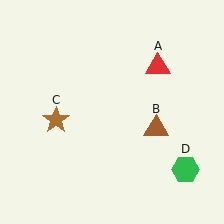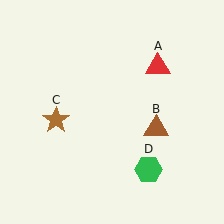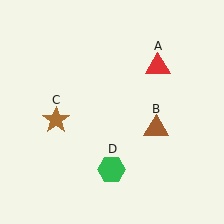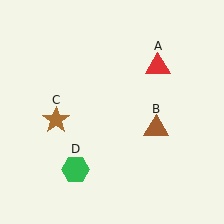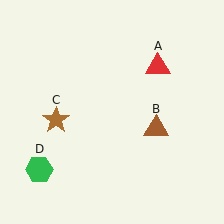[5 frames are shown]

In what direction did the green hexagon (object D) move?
The green hexagon (object D) moved left.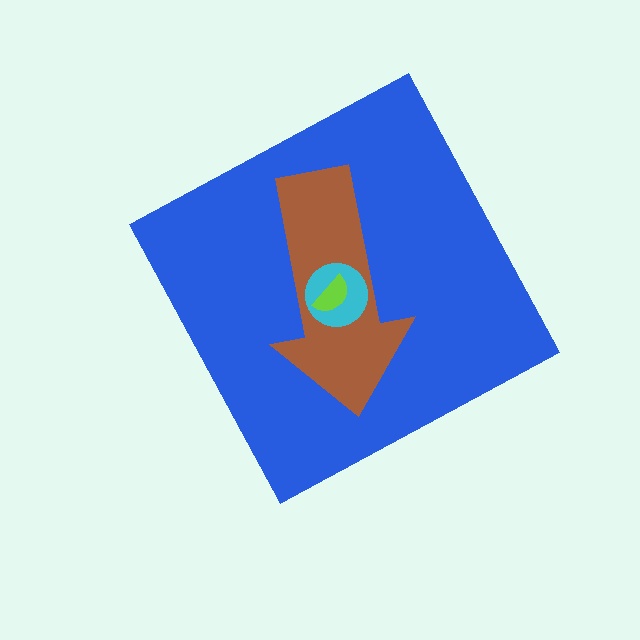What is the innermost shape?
The lime semicircle.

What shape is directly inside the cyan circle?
The lime semicircle.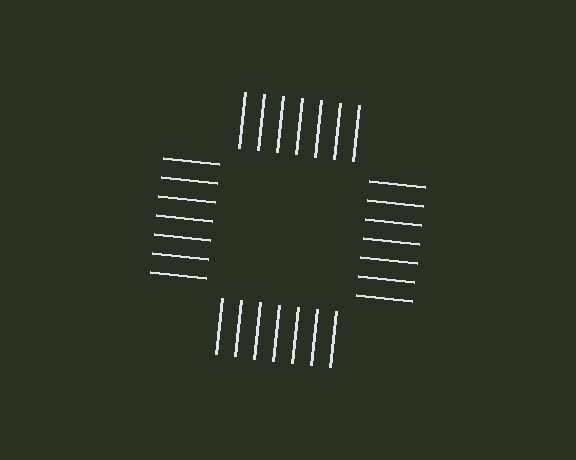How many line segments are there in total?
28 — 7 along each of the 4 edges.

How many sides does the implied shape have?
4 sides — the line-ends trace a square.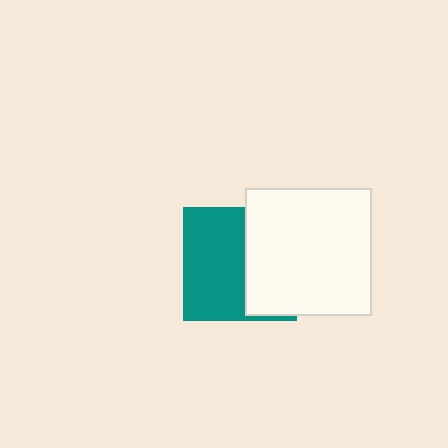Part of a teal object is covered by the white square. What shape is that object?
It is a square.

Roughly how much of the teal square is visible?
About half of it is visible (roughly 57%).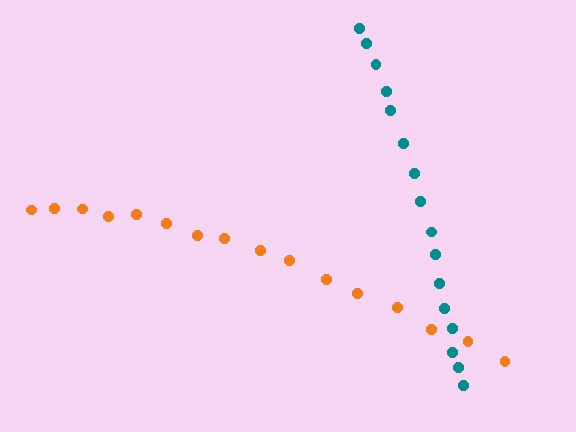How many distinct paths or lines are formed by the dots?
There are 2 distinct paths.